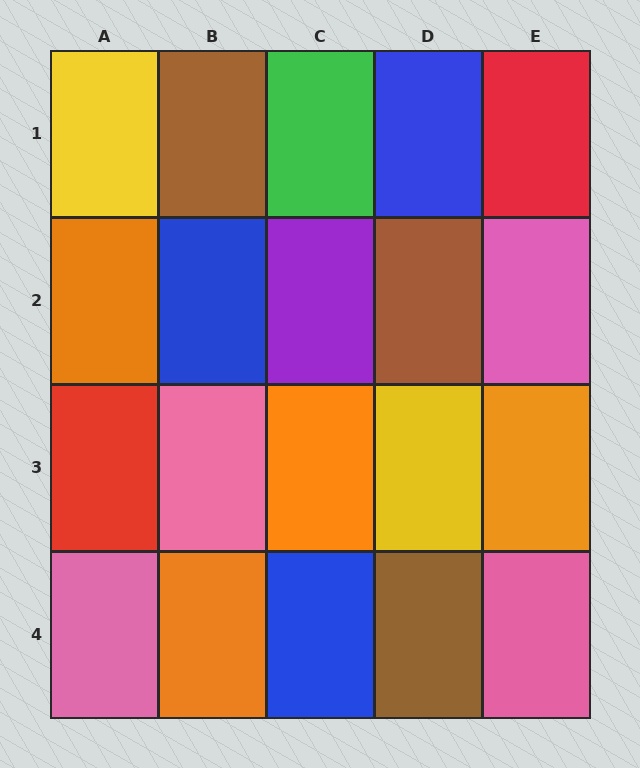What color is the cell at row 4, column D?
Brown.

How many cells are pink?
4 cells are pink.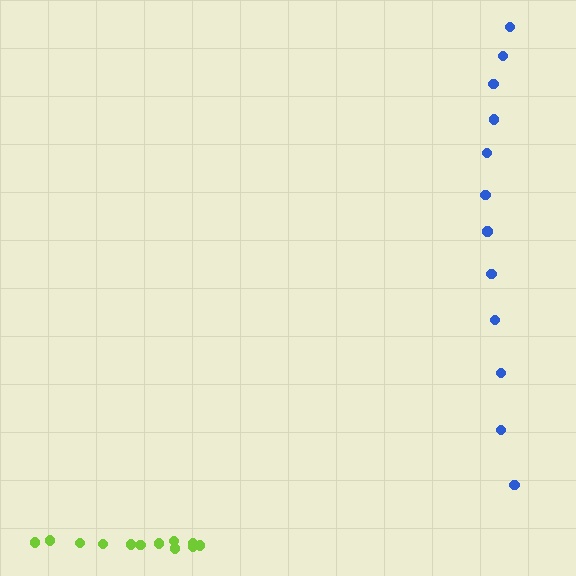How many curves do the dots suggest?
There are 2 distinct paths.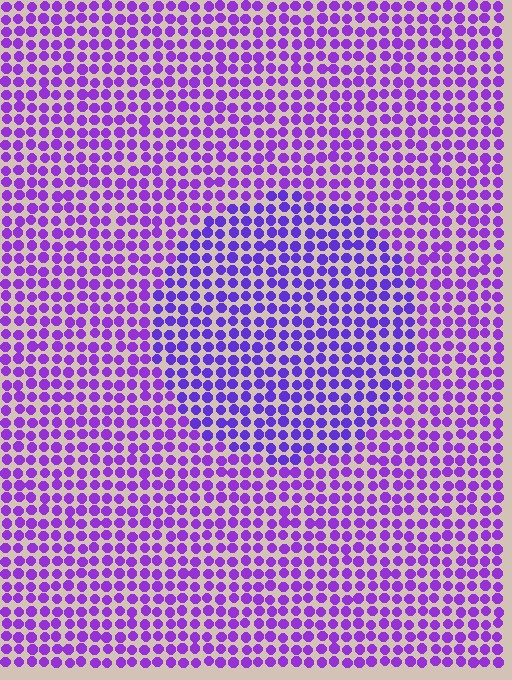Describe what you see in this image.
The image is filled with small purple elements in a uniform arrangement. A circle-shaped region is visible where the elements are tinted to a slightly different hue, forming a subtle color boundary.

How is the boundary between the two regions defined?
The boundary is defined purely by a slight shift in hue (about 19 degrees). Spacing, size, and orientation are identical on both sides.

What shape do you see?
I see a circle.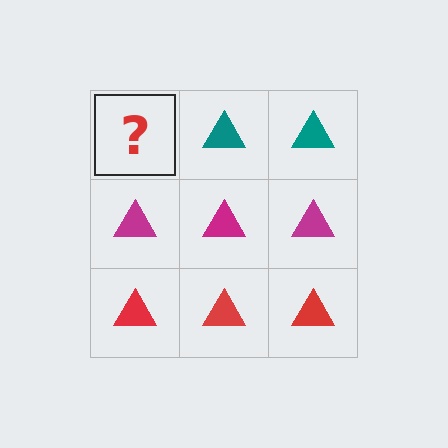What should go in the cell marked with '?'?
The missing cell should contain a teal triangle.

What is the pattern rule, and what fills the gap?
The rule is that each row has a consistent color. The gap should be filled with a teal triangle.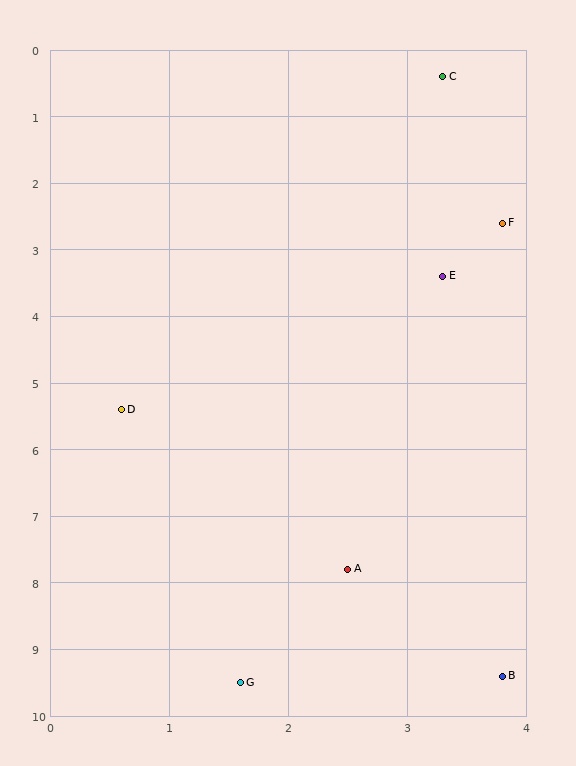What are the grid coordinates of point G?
Point G is at approximately (1.6, 9.5).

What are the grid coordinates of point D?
Point D is at approximately (0.6, 5.4).